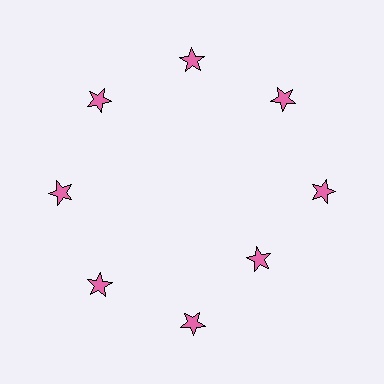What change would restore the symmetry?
The symmetry would be restored by moving it outward, back onto the ring so that all 8 stars sit at equal angles and equal distance from the center.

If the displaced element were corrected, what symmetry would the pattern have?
It would have 8-fold rotational symmetry — the pattern would map onto itself every 45 degrees.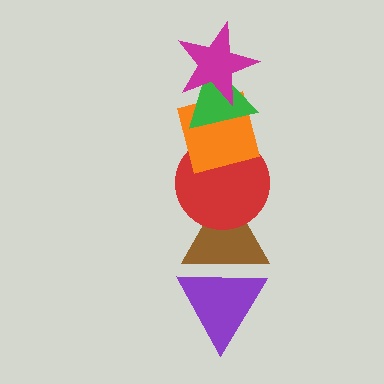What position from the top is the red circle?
The red circle is 4th from the top.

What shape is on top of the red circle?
The orange square is on top of the red circle.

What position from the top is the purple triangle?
The purple triangle is 6th from the top.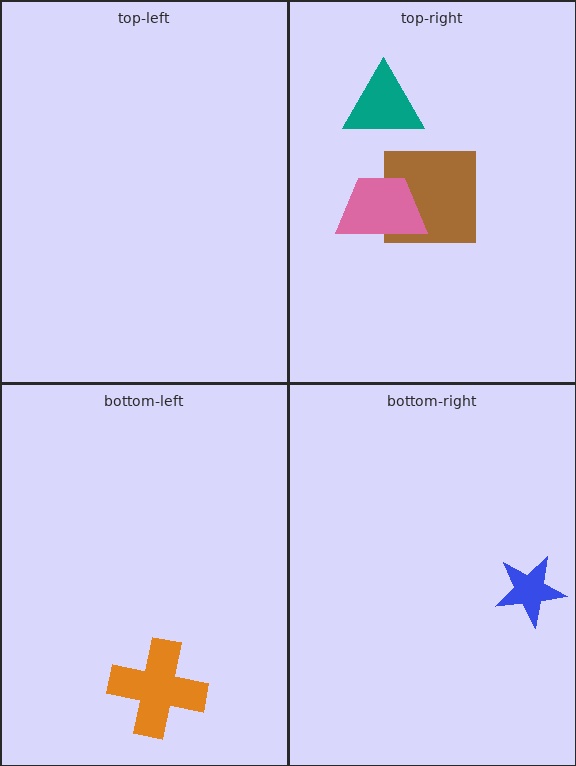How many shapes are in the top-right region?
3.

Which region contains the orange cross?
The bottom-left region.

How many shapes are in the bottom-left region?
1.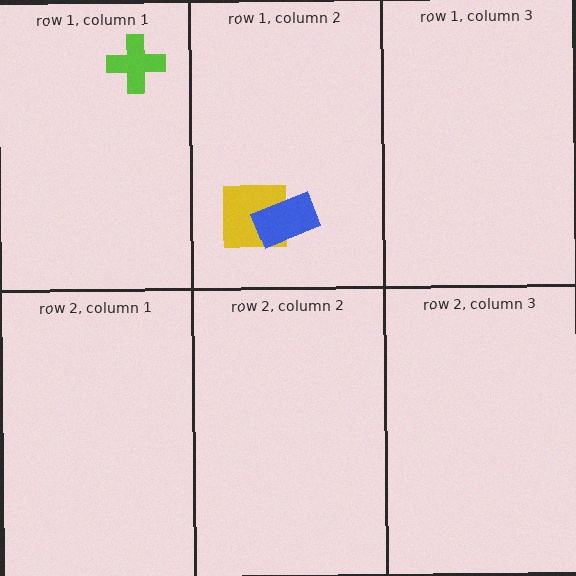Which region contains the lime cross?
The row 1, column 1 region.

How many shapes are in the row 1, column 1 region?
1.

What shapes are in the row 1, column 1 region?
The lime cross.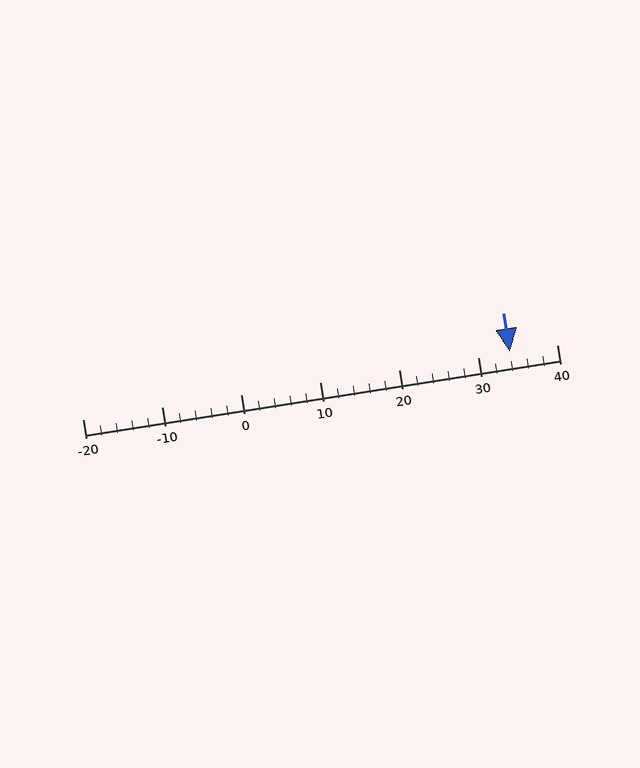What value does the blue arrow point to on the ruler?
The blue arrow points to approximately 34.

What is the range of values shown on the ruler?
The ruler shows values from -20 to 40.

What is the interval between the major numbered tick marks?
The major tick marks are spaced 10 units apart.